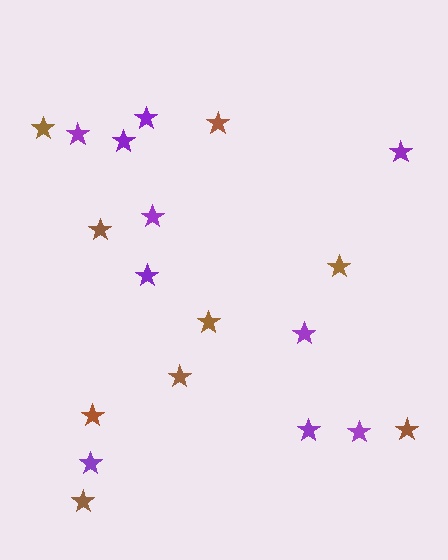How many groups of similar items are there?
There are 2 groups: one group of brown stars (9) and one group of purple stars (10).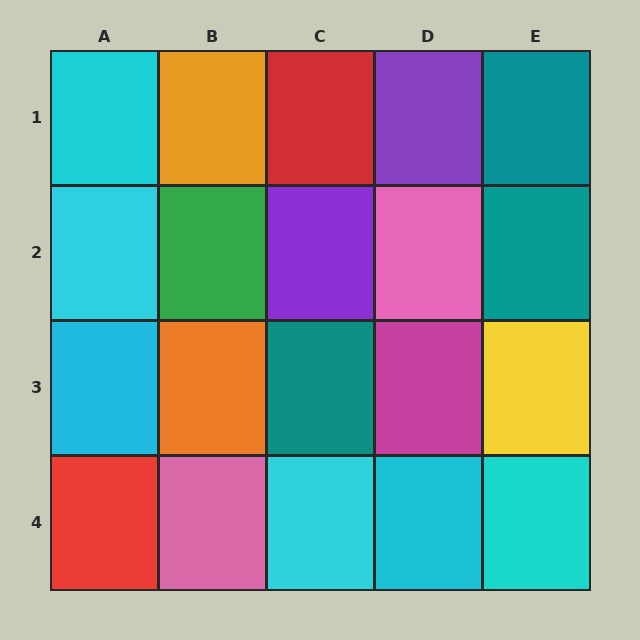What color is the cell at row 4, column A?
Red.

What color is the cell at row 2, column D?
Pink.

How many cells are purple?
2 cells are purple.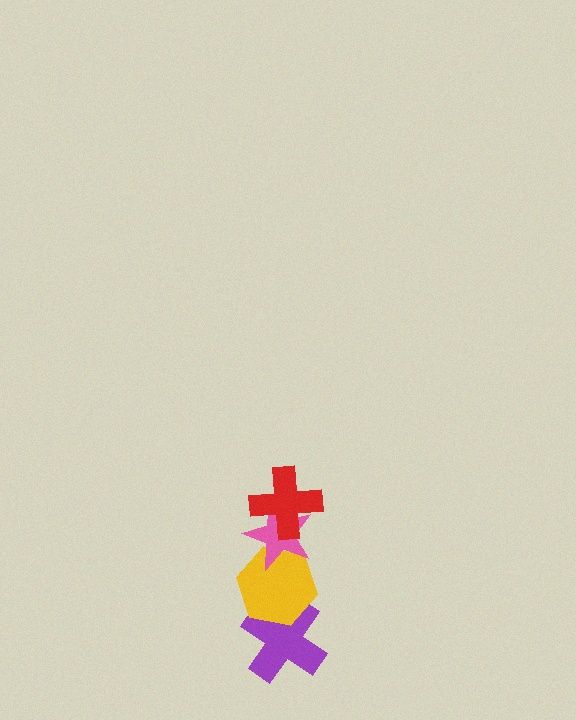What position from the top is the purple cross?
The purple cross is 4th from the top.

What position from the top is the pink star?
The pink star is 2nd from the top.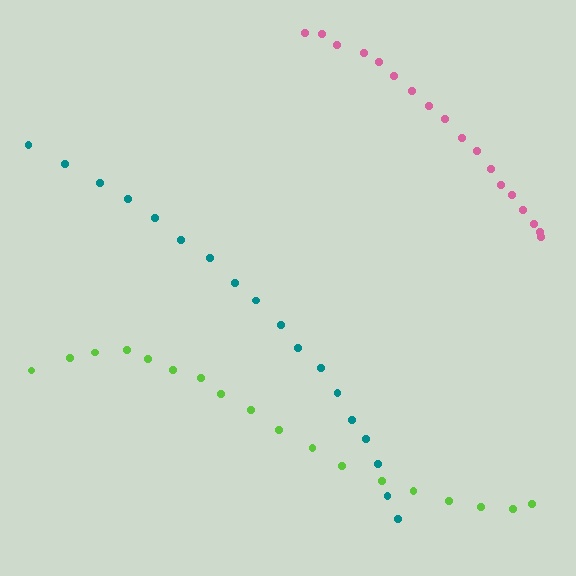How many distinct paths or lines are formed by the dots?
There are 3 distinct paths.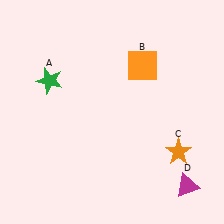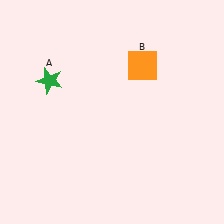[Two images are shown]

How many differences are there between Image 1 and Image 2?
There are 2 differences between the two images.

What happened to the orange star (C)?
The orange star (C) was removed in Image 2. It was in the bottom-right area of Image 1.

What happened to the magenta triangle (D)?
The magenta triangle (D) was removed in Image 2. It was in the bottom-right area of Image 1.